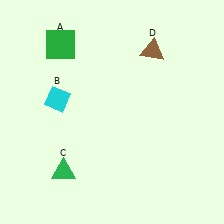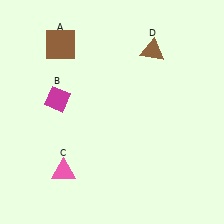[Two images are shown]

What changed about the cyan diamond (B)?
In Image 1, B is cyan. In Image 2, it changed to magenta.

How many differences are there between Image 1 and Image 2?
There are 3 differences between the two images.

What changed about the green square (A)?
In Image 1, A is green. In Image 2, it changed to brown.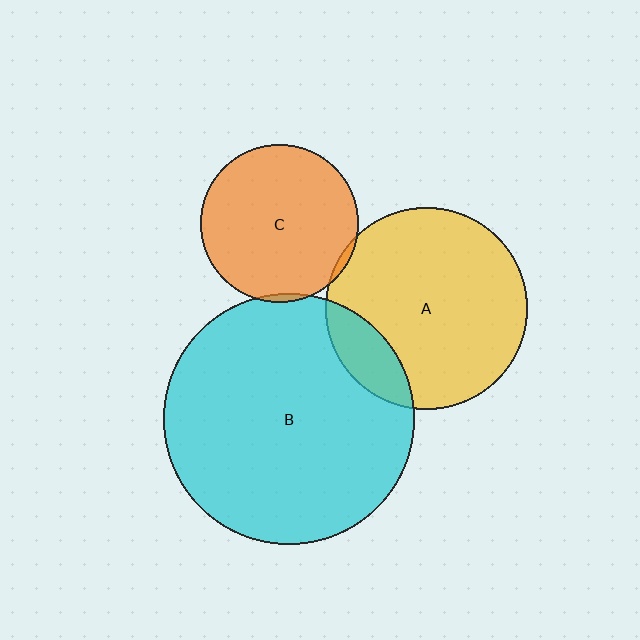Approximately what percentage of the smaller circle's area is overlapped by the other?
Approximately 15%.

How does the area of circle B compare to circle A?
Approximately 1.6 times.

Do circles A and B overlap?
Yes.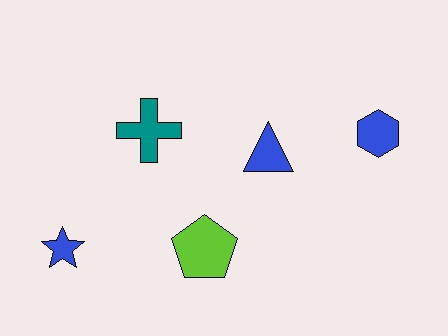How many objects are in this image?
There are 5 objects.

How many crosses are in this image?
There is 1 cross.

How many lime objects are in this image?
There is 1 lime object.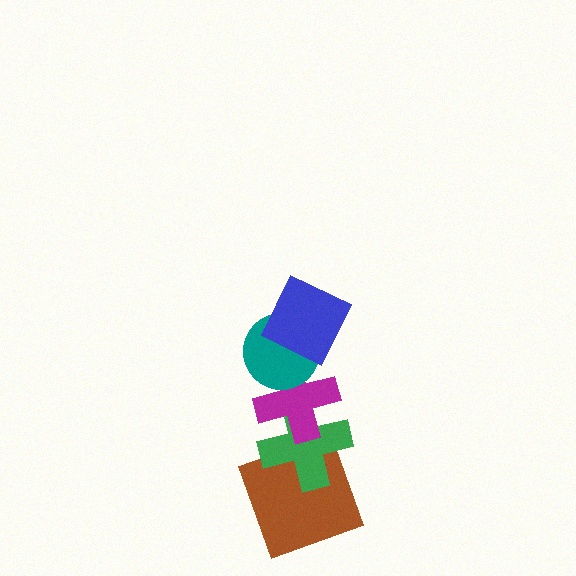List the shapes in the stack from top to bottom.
From top to bottom: the blue square, the teal circle, the magenta cross, the green cross, the brown square.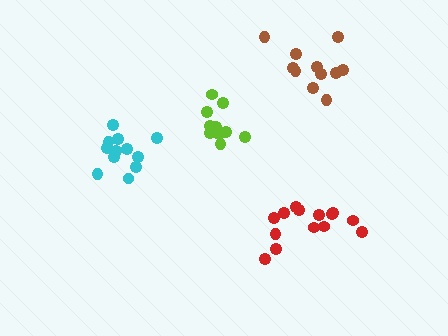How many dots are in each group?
Group 1: 14 dots, Group 2: 12 dots, Group 3: 11 dots, Group 4: 10 dots (47 total).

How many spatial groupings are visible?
There are 4 spatial groupings.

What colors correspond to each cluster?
The clusters are colored: red, cyan, brown, lime.